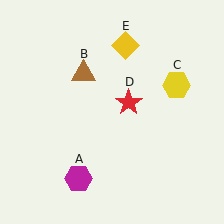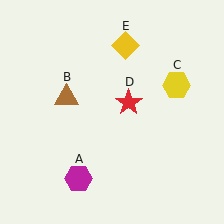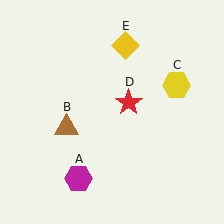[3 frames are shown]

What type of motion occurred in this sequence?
The brown triangle (object B) rotated counterclockwise around the center of the scene.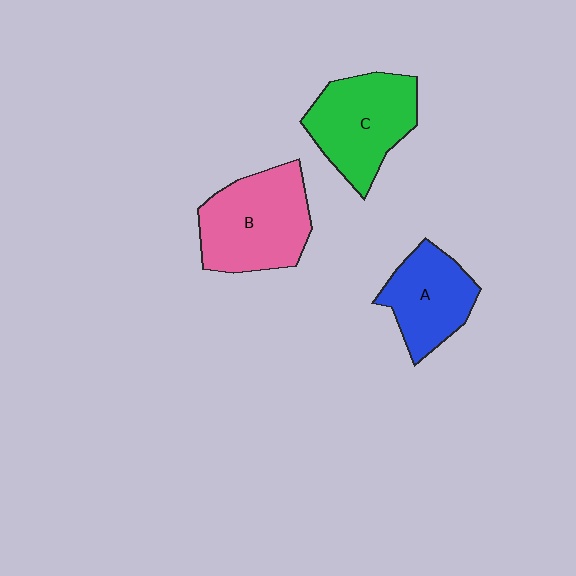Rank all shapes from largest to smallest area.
From largest to smallest: B (pink), C (green), A (blue).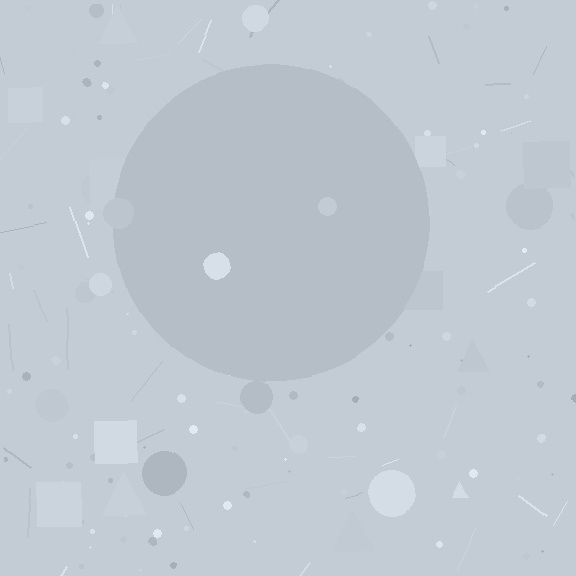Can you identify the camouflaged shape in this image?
The camouflaged shape is a circle.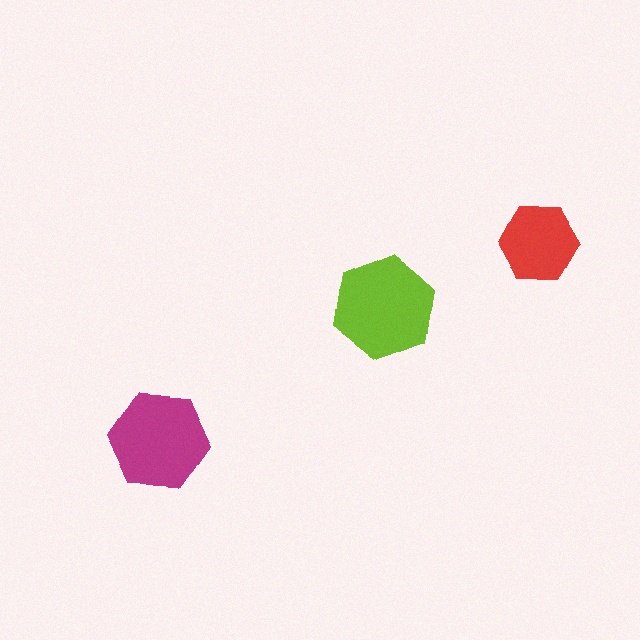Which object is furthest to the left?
The magenta hexagon is leftmost.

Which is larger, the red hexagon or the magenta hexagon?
The magenta one.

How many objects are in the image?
There are 3 objects in the image.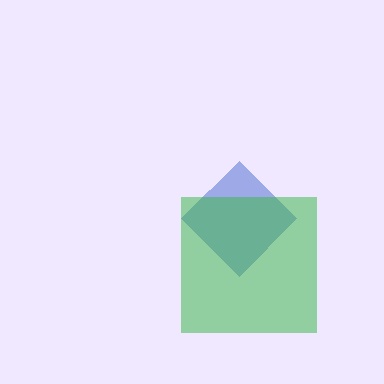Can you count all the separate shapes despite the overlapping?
Yes, there are 2 separate shapes.